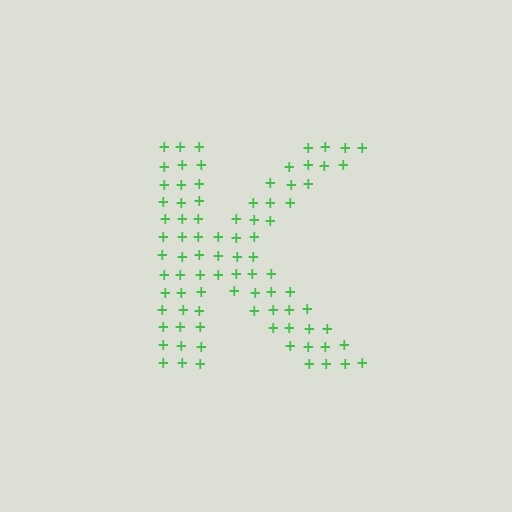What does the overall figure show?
The overall figure shows the letter K.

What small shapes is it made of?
It is made of small plus signs.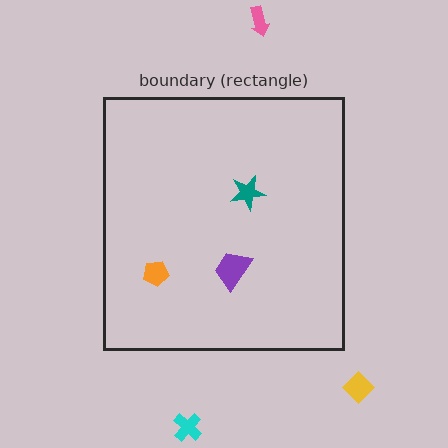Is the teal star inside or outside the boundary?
Inside.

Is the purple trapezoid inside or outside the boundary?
Inside.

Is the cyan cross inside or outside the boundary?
Outside.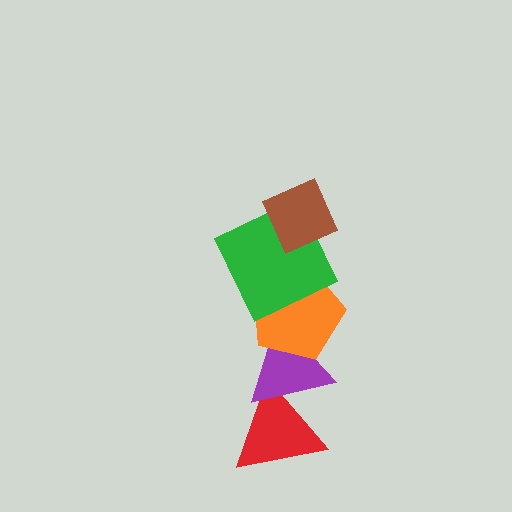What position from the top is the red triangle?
The red triangle is 5th from the top.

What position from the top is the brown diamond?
The brown diamond is 1st from the top.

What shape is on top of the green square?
The brown diamond is on top of the green square.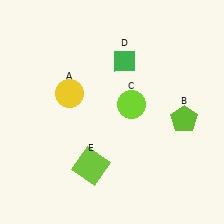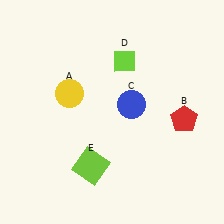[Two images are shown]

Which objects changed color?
B changed from lime to red. C changed from lime to blue. D changed from green to lime.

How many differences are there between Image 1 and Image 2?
There are 3 differences between the two images.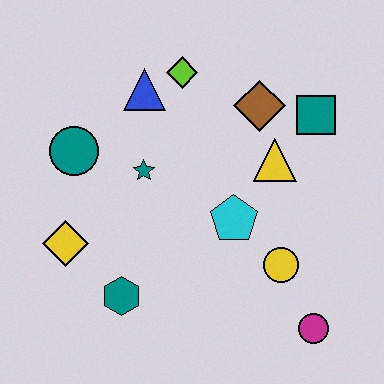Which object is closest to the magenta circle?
The yellow circle is closest to the magenta circle.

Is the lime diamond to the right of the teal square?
No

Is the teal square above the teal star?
Yes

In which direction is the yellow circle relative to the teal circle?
The yellow circle is to the right of the teal circle.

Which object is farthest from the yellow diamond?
The teal square is farthest from the yellow diamond.